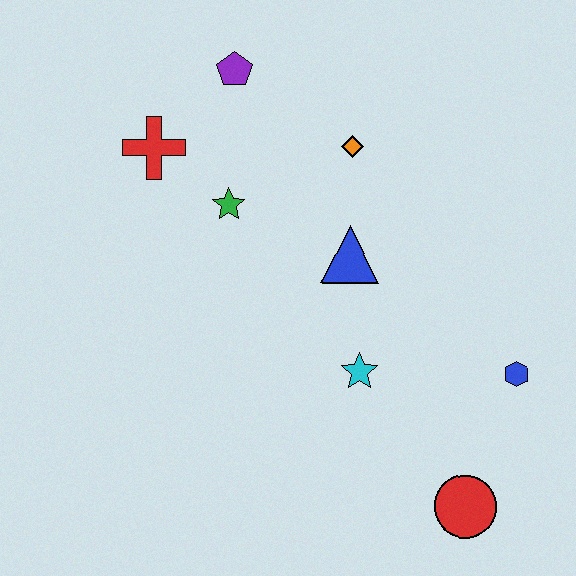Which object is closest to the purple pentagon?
The red cross is closest to the purple pentagon.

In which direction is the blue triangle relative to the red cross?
The blue triangle is to the right of the red cross.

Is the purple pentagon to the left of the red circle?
Yes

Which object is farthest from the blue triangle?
The red circle is farthest from the blue triangle.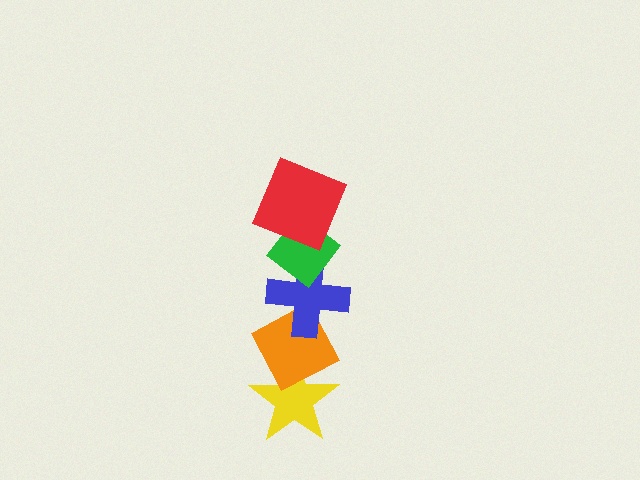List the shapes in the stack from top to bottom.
From top to bottom: the red square, the green diamond, the blue cross, the orange diamond, the yellow star.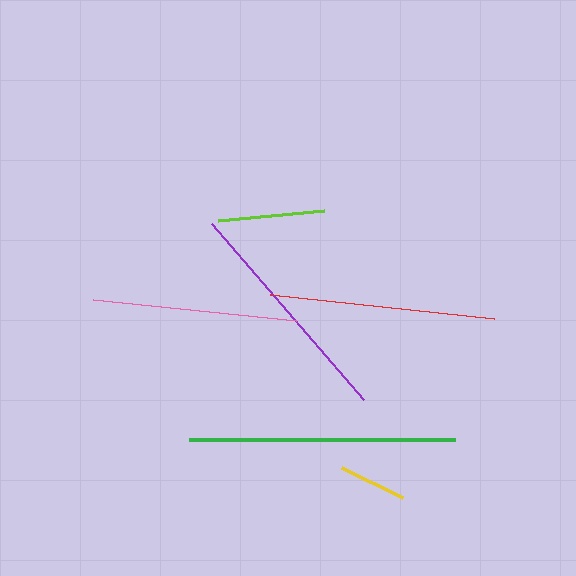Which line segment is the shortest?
The yellow line is the shortest at approximately 68 pixels.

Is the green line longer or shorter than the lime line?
The green line is longer than the lime line.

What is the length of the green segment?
The green segment is approximately 266 pixels long.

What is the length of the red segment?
The red segment is approximately 225 pixels long.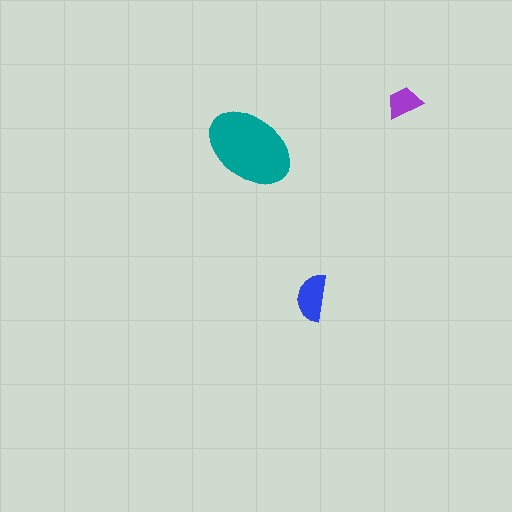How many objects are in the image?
There are 3 objects in the image.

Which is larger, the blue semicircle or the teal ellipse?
The teal ellipse.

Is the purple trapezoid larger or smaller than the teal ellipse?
Smaller.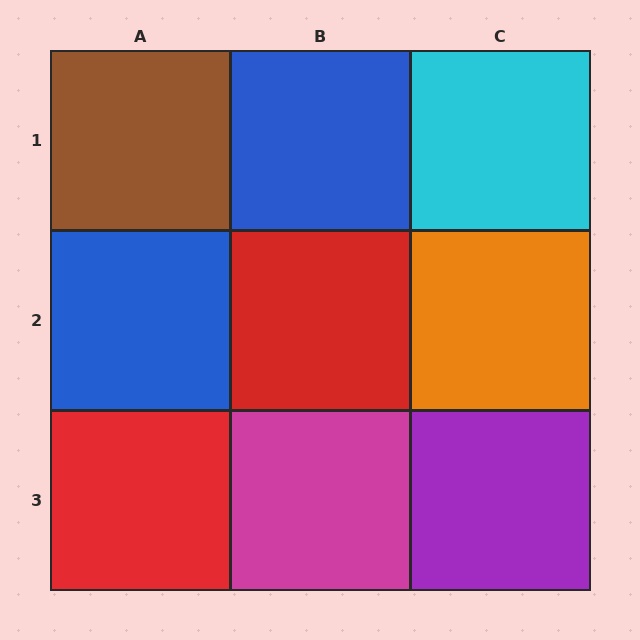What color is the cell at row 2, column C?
Orange.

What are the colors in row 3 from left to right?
Red, magenta, purple.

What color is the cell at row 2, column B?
Red.